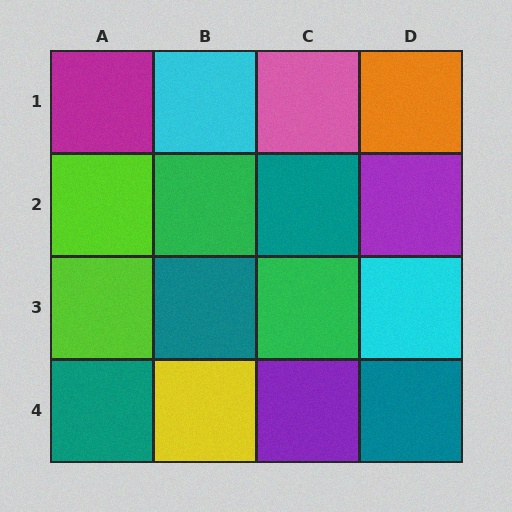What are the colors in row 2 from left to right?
Lime, green, teal, purple.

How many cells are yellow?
1 cell is yellow.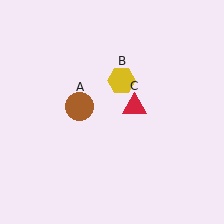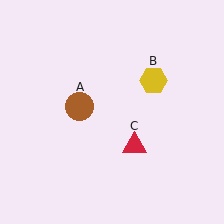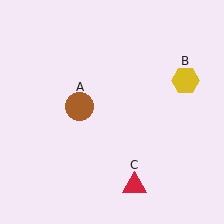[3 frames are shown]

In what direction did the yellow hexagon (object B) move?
The yellow hexagon (object B) moved right.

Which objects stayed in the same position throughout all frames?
Brown circle (object A) remained stationary.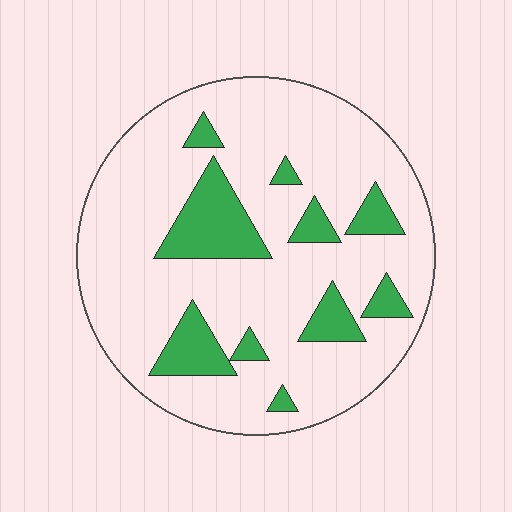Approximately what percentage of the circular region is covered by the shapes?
Approximately 20%.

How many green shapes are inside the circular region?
10.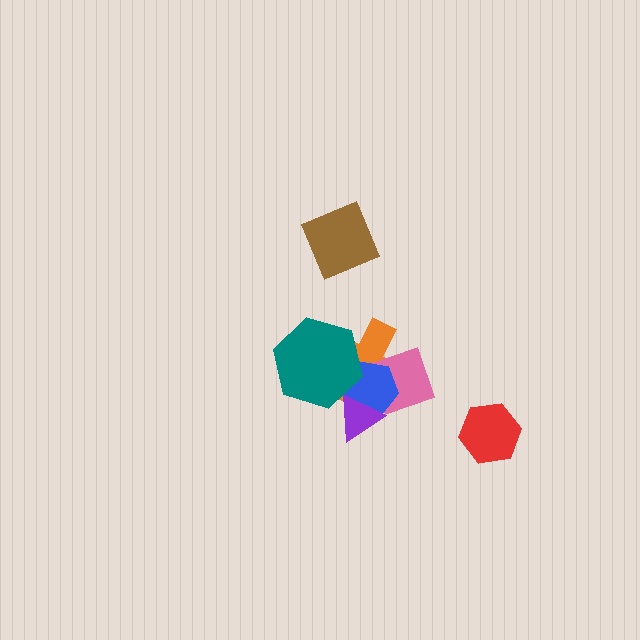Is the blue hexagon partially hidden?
Yes, it is partially covered by another shape.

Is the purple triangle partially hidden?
No, no other shape covers it.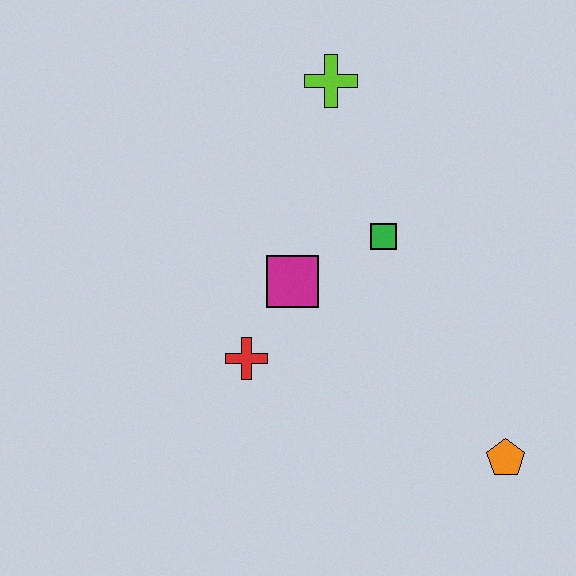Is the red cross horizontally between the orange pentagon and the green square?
No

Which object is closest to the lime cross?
The green square is closest to the lime cross.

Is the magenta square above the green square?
No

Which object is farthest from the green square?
The orange pentagon is farthest from the green square.